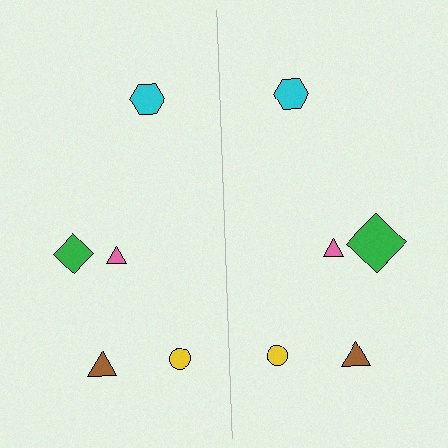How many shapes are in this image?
There are 10 shapes in this image.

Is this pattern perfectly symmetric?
No, the pattern is not perfectly symmetric. The green diamond on the right side has a different size than its mirror counterpart.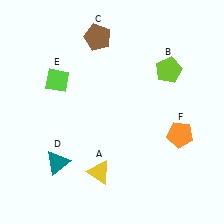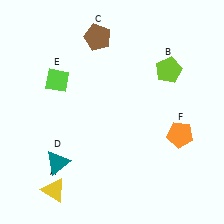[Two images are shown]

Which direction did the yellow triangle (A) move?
The yellow triangle (A) moved left.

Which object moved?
The yellow triangle (A) moved left.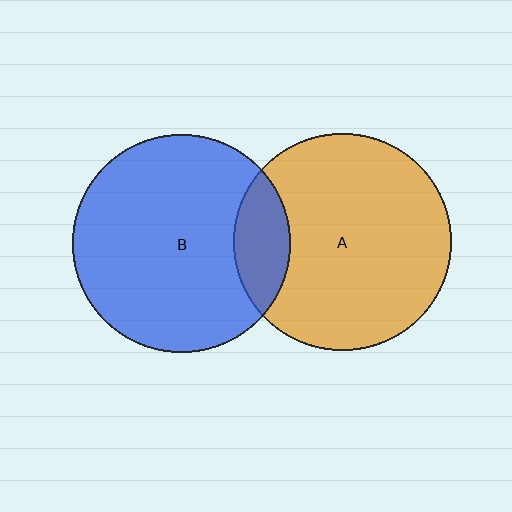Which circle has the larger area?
Circle B (blue).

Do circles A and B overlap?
Yes.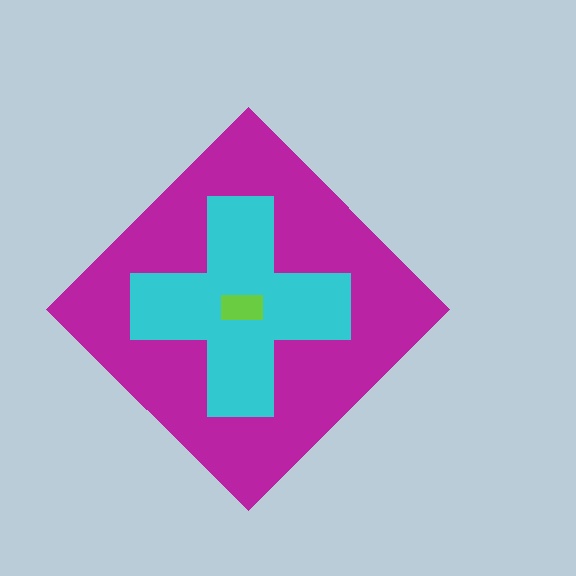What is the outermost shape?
The magenta diamond.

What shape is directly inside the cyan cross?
The lime rectangle.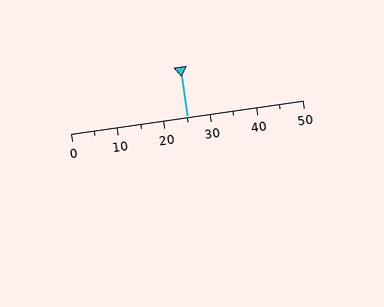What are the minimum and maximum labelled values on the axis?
The axis runs from 0 to 50.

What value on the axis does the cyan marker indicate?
The marker indicates approximately 25.